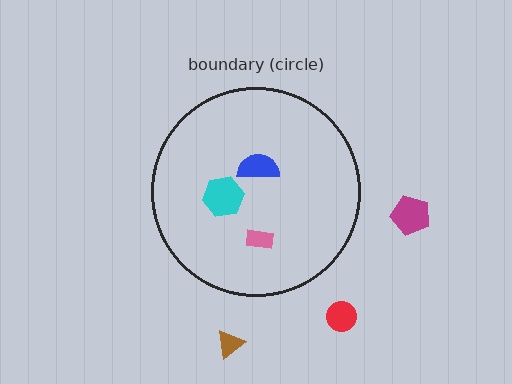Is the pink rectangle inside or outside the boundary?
Inside.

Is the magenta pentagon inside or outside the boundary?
Outside.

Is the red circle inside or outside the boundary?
Outside.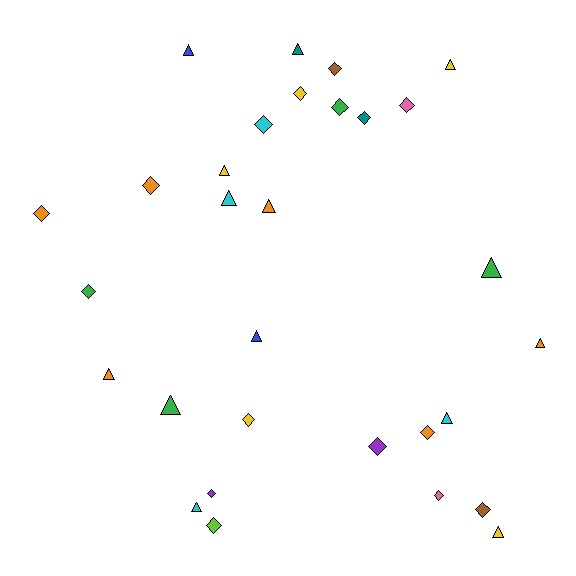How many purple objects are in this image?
There are 2 purple objects.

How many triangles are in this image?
There are 14 triangles.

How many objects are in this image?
There are 30 objects.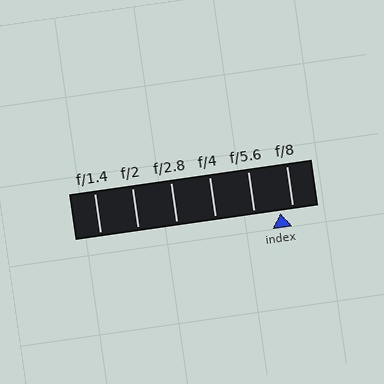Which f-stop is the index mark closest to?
The index mark is closest to f/8.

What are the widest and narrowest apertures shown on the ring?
The widest aperture shown is f/1.4 and the narrowest is f/8.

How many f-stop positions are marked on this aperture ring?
There are 6 f-stop positions marked.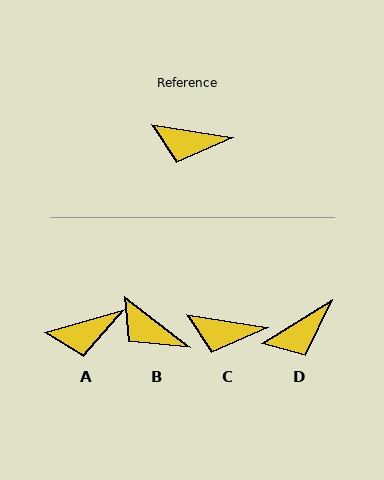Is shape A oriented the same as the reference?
No, it is off by about 26 degrees.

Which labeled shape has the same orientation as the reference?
C.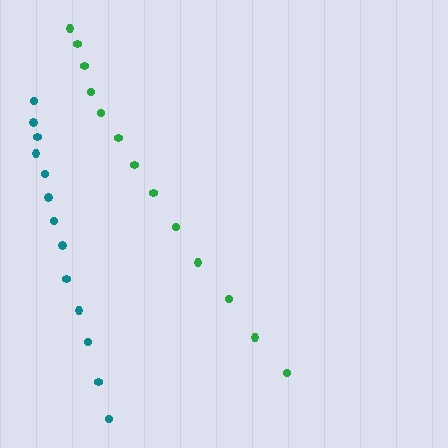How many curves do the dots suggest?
There are 2 distinct paths.